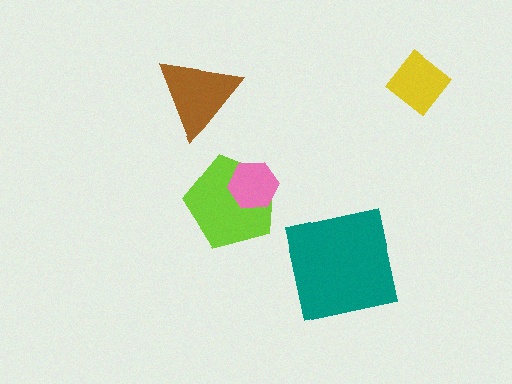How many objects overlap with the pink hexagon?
1 object overlaps with the pink hexagon.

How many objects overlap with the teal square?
0 objects overlap with the teal square.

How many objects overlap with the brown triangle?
0 objects overlap with the brown triangle.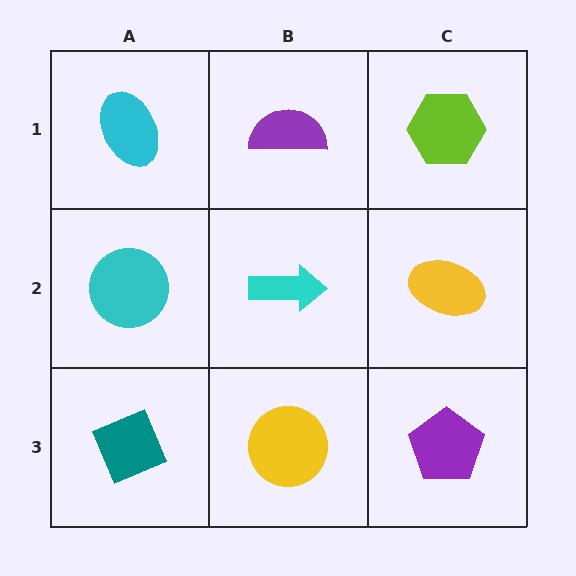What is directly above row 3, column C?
A yellow ellipse.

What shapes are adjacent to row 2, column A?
A cyan ellipse (row 1, column A), a teal diamond (row 3, column A), a cyan arrow (row 2, column B).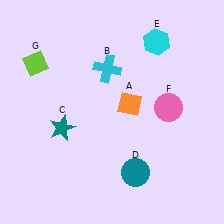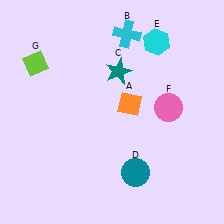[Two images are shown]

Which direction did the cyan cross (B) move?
The cyan cross (B) moved up.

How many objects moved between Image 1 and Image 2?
2 objects moved between the two images.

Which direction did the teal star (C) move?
The teal star (C) moved up.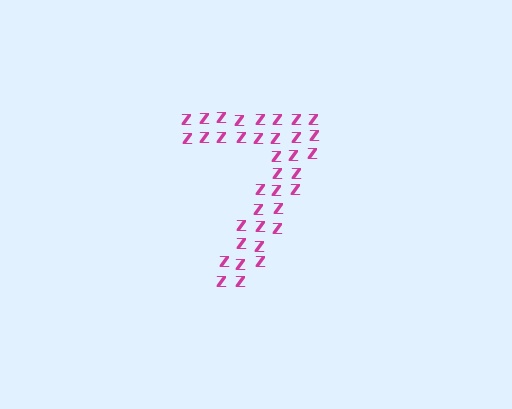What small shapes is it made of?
It is made of small letter Z's.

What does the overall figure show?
The overall figure shows the digit 7.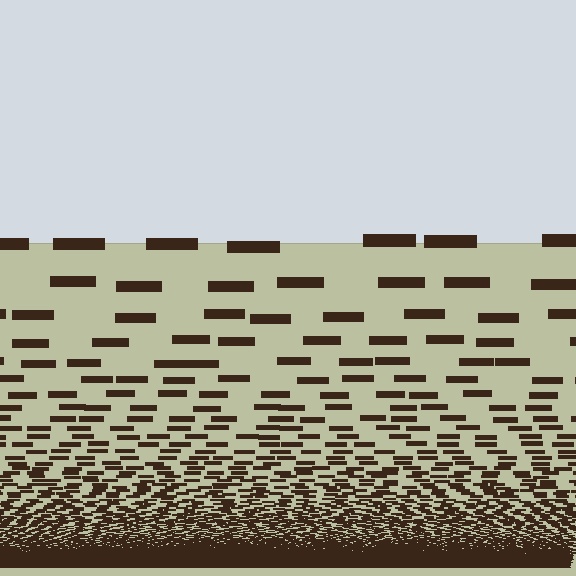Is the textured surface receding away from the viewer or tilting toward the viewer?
The surface appears to tilt toward the viewer. Texture elements get larger and sparser toward the top.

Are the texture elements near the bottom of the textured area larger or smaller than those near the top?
Smaller. The gradient is inverted — elements near the bottom are smaller and denser.